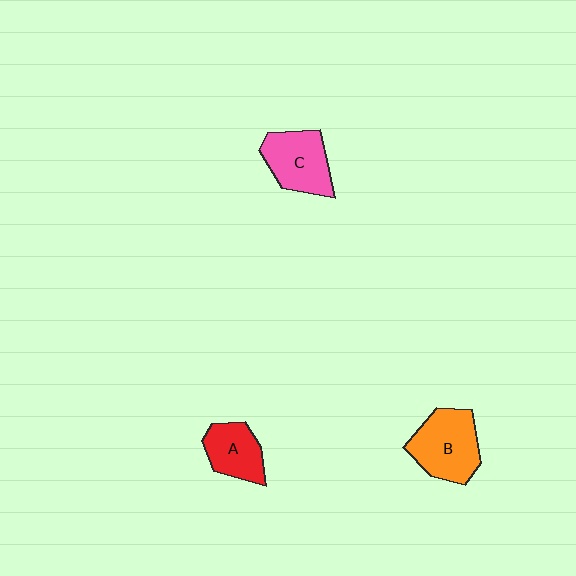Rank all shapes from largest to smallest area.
From largest to smallest: B (orange), C (pink), A (red).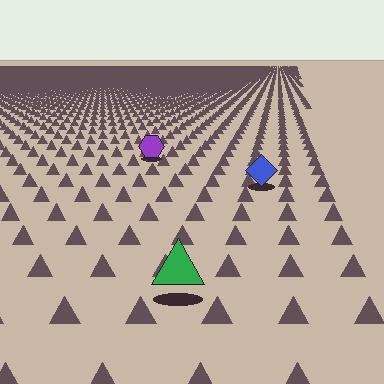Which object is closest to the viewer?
The green triangle is closest. The texture marks near it are larger and more spread out.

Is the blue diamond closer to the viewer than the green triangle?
No. The green triangle is closer — you can tell from the texture gradient: the ground texture is coarser near it.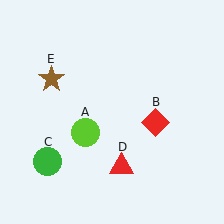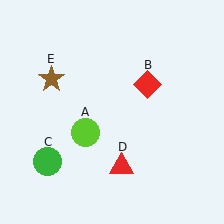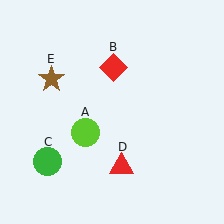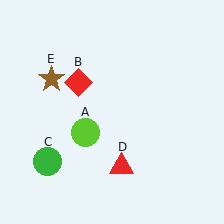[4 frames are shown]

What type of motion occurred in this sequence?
The red diamond (object B) rotated counterclockwise around the center of the scene.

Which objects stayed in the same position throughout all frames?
Lime circle (object A) and green circle (object C) and red triangle (object D) and brown star (object E) remained stationary.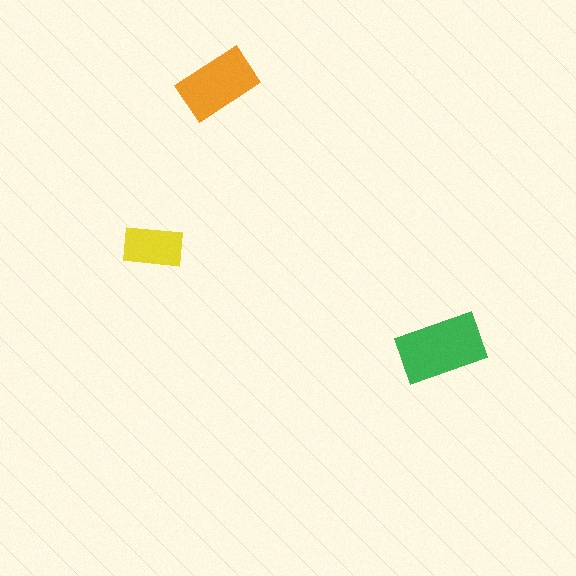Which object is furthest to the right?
The green rectangle is rightmost.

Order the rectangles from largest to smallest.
the green one, the orange one, the yellow one.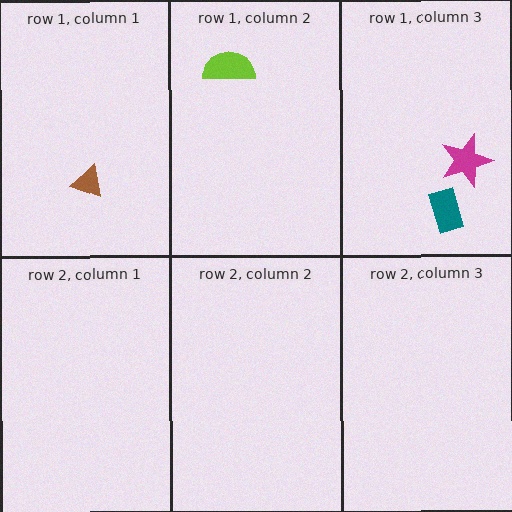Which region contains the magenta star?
The row 1, column 3 region.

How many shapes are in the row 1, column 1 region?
1.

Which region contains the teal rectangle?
The row 1, column 3 region.